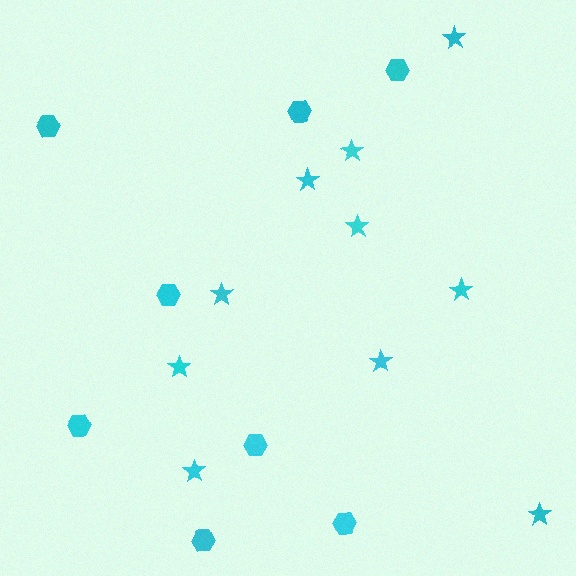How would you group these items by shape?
There are 2 groups: one group of hexagons (8) and one group of stars (10).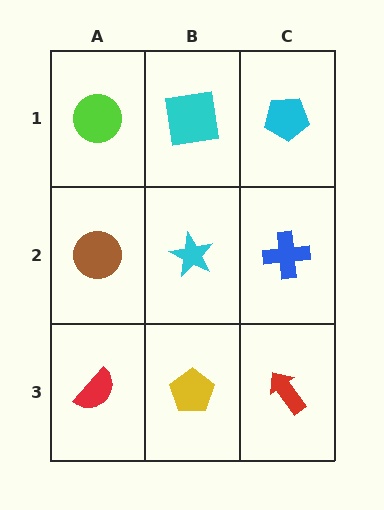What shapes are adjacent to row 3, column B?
A cyan star (row 2, column B), a red semicircle (row 3, column A), a red arrow (row 3, column C).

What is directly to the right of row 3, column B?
A red arrow.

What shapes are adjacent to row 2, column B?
A cyan square (row 1, column B), a yellow pentagon (row 3, column B), a brown circle (row 2, column A), a blue cross (row 2, column C).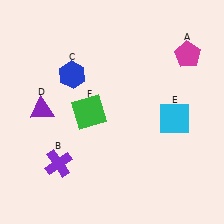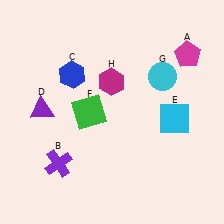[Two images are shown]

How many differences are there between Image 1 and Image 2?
There are 2 differences between the two images.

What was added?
A cyan circle (G), a magenta hexagon (H) were added in Image 2.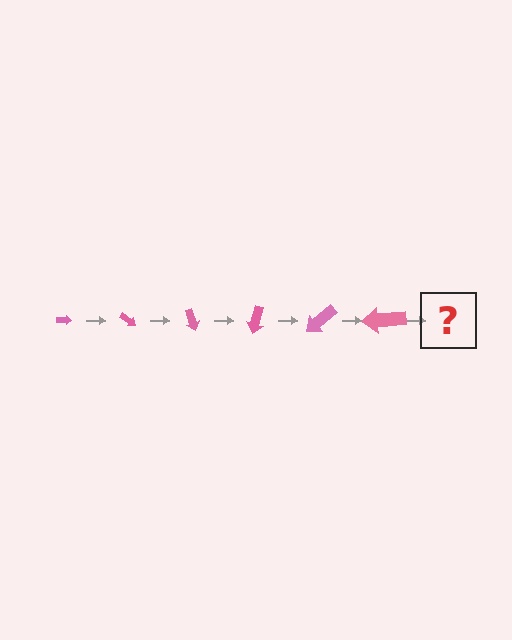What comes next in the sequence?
The next element should be an arrow, larger than the previous one and rotated 210 degrees from the start.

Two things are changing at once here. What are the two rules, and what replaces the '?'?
The two rules are that the arrow grows larger each step and it rotates 35 degrees each step. The '?' should be an arrow, larger than the previous one and rotated 210 degrees from the start.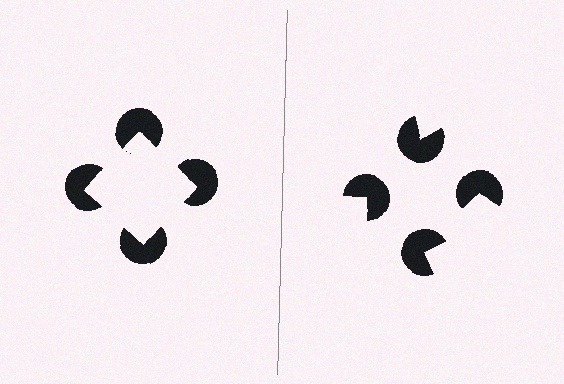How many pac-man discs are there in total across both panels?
8 — 4 on each side.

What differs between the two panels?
The pac-man discs are positioned identically on both sides; only the wedge orientations differ. On the left they align to a square; on the right they are misaligned.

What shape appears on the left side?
An illusory square.